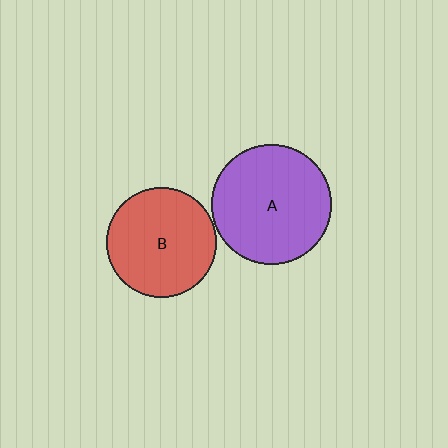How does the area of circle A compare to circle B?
Approximately 1.2 times.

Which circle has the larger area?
Circle A (purple).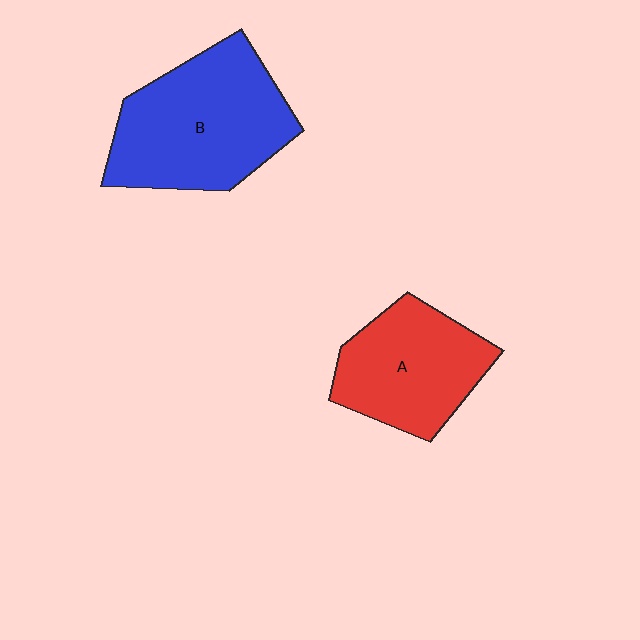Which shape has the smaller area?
Shape A (red).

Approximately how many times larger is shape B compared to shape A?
Approximately 1.4 times.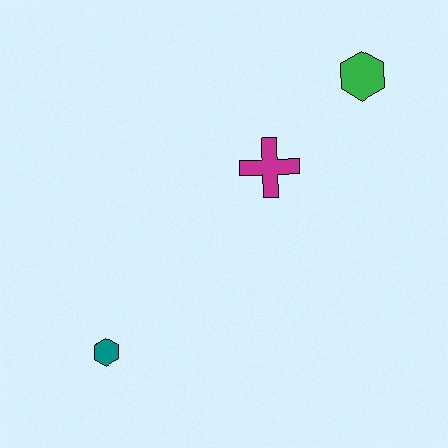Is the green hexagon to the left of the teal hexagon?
No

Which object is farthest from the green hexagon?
The teal hexagon is farthest from the green hexagon.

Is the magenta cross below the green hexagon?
Yes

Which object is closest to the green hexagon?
The magenta cross is closest to the green hexagon.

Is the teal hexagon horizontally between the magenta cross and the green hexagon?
No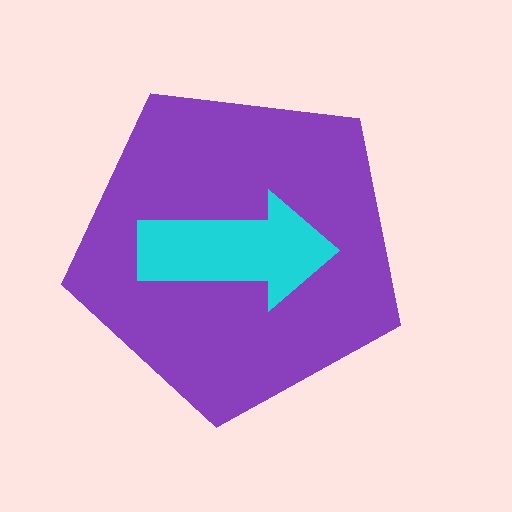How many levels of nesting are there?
2.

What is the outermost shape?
The purple pentagon.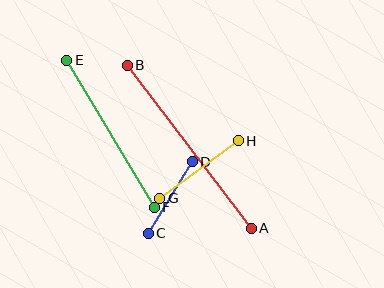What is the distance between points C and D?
The distance is approximately 84 pixels.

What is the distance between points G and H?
The distance is approximately 97 pixels.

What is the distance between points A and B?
The distance is approximately 205 pixels.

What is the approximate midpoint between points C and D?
The midpoint is at approximately (170, 198) pixels.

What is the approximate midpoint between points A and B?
The midpoint is at approximately (189, 147) pixels.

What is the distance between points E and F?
The distance is approximately 171 pixels.